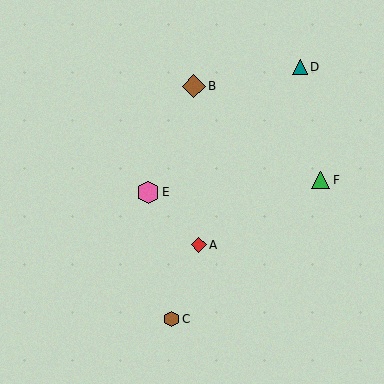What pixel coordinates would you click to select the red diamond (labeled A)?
Click at (199, 245) to select the red diamond A.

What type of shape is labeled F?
Shape F is a green triangle.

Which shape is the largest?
The brown diamond (labeled B) is the largest.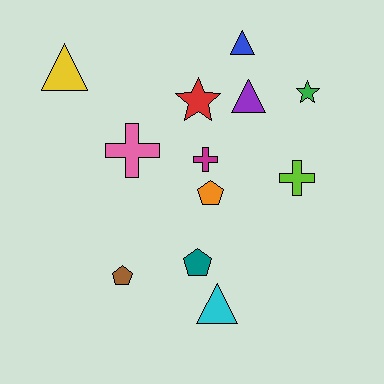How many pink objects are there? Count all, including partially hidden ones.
There is 1 pink object.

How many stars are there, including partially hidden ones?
There are 2 stars.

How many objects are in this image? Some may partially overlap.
There are 12 objects.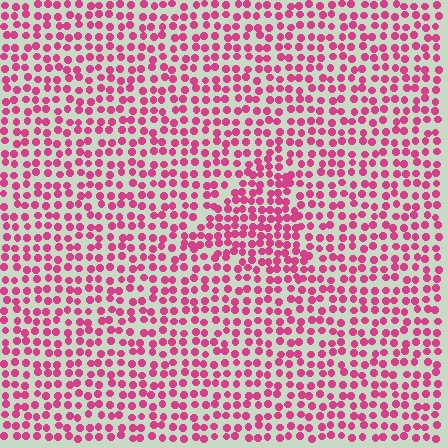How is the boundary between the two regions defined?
The boundary is defined by a change in element density (approximately 1.5x ratio). All elements are the same color, size, and shape.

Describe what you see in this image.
The image contains small magenta elements arranged at two different densities. A triangle-shaped region is visible where the elements are more densely packed than the surrounding area.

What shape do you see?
I see a triangle.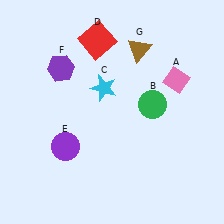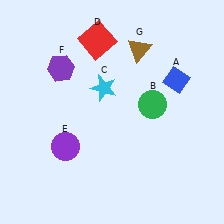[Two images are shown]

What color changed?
The diamond (A) changed from pink in Image 1 to blue in Image 2.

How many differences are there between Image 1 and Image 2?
There is 1 difference between the two images.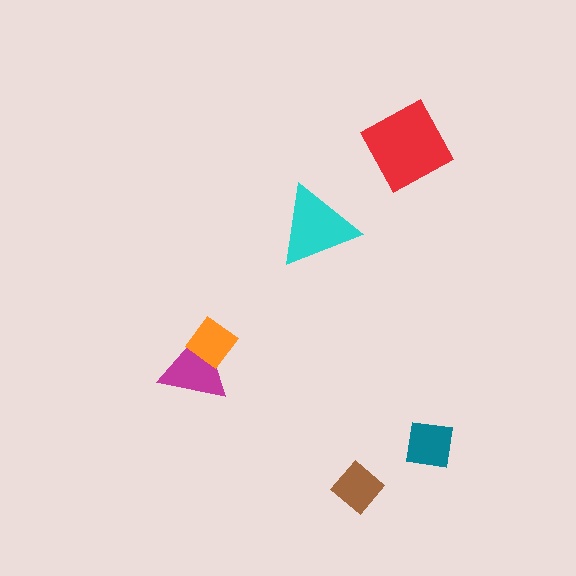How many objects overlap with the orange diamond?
1 object overlaps with the orange diamond.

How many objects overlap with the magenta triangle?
1 object overlaps with the magenta triangle.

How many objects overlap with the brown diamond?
0 objects overlap with the brown diamond.